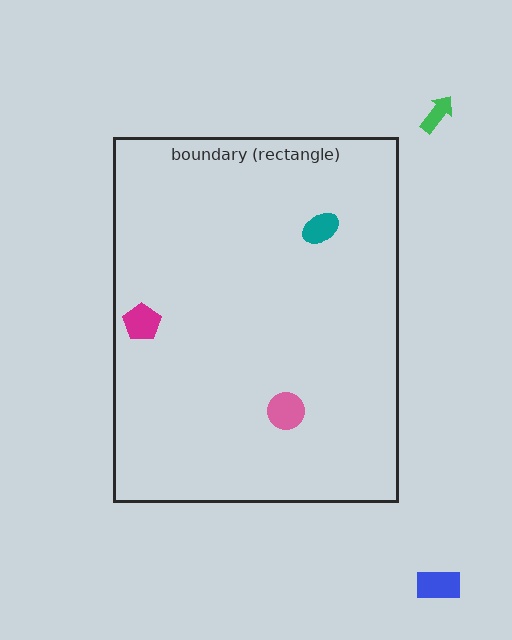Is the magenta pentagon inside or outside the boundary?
Inside.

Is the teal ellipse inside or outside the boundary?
Inside.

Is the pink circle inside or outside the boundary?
Inside.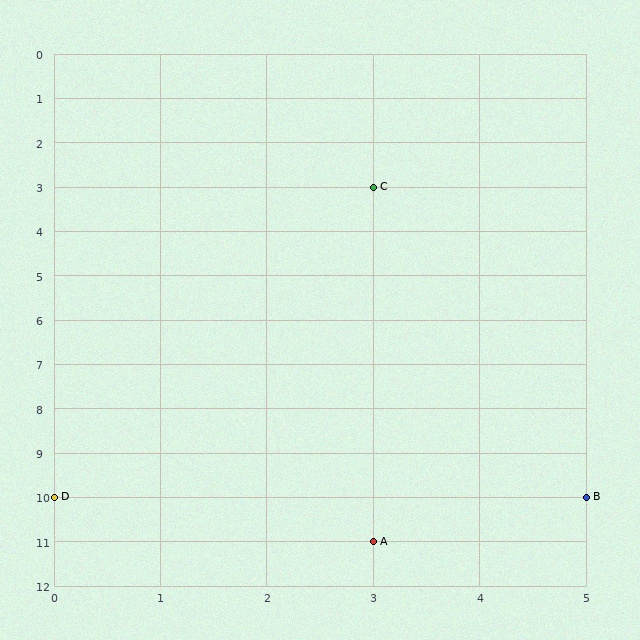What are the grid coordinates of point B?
Point B is at grid coordinates (5, 10).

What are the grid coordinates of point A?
Point A is at grid coordinates (3, 11).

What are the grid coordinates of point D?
Point D is at grid coordinates (0, 10).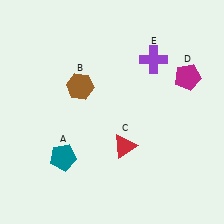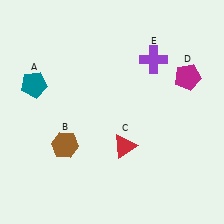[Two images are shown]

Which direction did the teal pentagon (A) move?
The teal pentagon (A) moved up.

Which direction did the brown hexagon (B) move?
The brown hexagon (B) moved down.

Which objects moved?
The objects that moved are: the teal pentagon (A), the brown hexagon (B).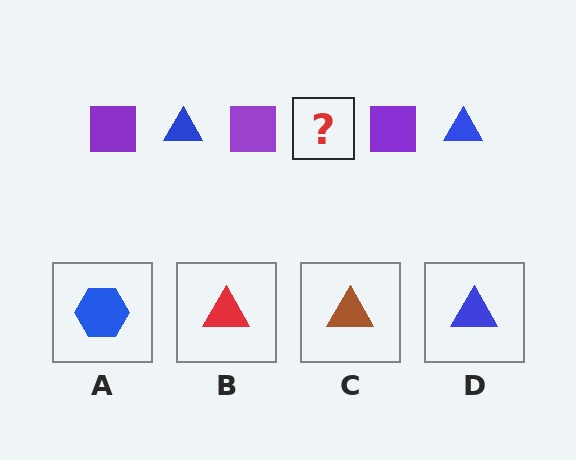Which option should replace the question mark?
Option D.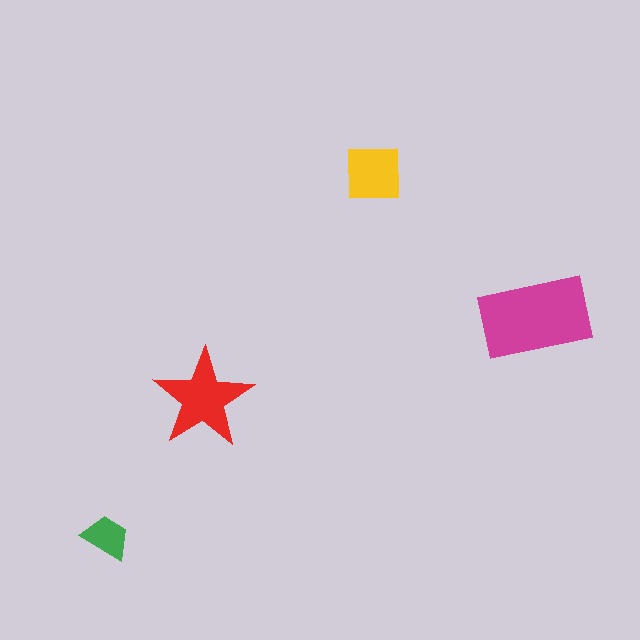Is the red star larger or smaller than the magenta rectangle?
Smaller.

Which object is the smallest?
The green trapezoid.